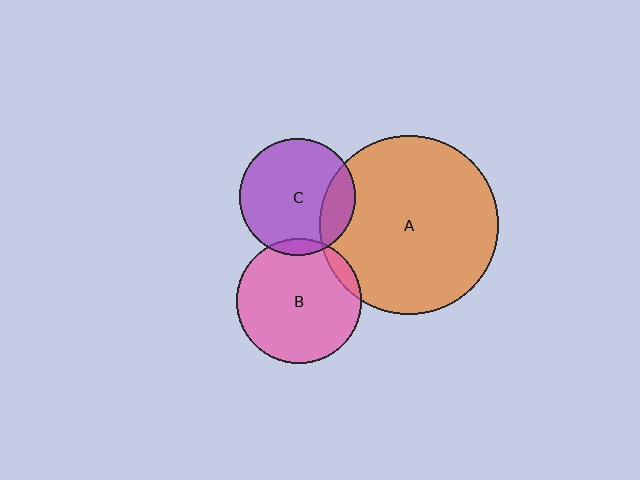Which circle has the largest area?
Circle A (orange).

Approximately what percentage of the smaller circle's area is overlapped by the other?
Approximately 20%.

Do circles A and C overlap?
Yes.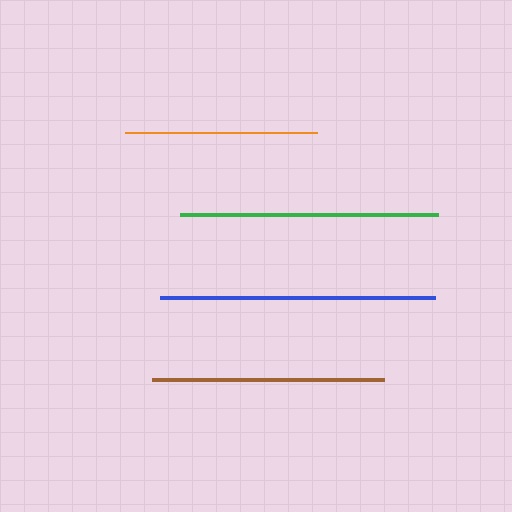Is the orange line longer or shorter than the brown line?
The brown line is longer than the orange line.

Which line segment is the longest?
The blue line is the longest at approximately 275 pixels.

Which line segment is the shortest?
The orange line is the shortest at approximately 192 pixels.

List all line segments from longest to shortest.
From longest to shortest: blue, green, brown, orange.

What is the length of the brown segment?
The brown segment is approximately 232 pixels long.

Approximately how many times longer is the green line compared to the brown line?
The green line is approximately 1.1 times the length of the brown line.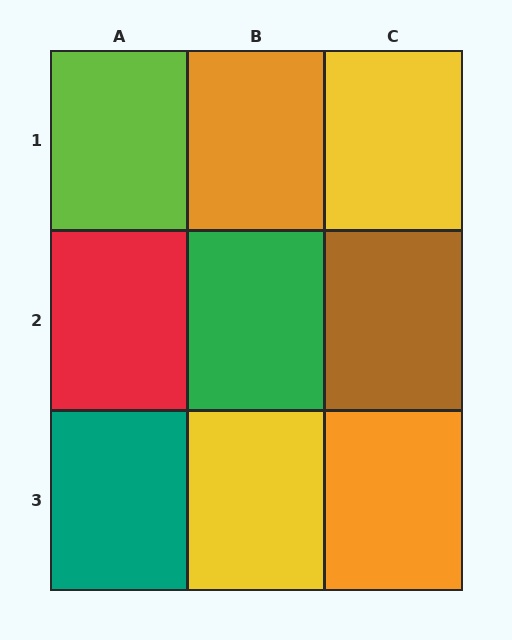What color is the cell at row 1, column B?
Orange.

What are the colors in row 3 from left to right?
Teal, yellow, orange.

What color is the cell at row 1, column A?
Lime.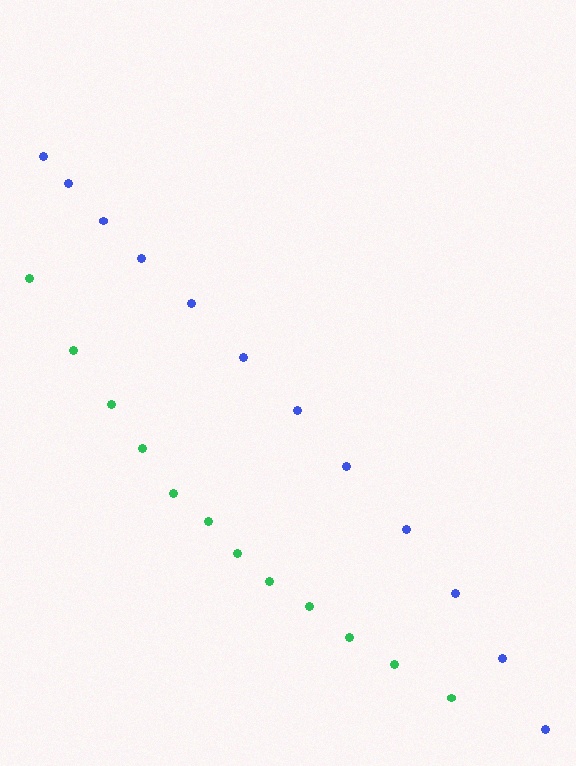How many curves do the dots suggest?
There are 2 distinct paths.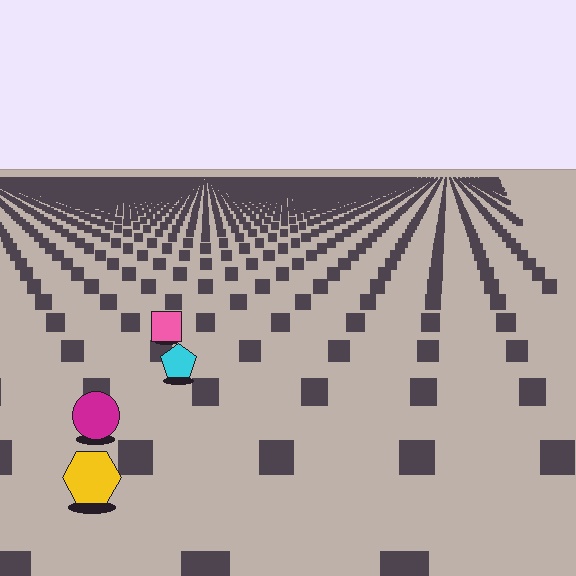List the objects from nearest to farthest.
From nearest to farthest: the yellow hexagon, the magenta circle, the cyan pentagon, the pink square.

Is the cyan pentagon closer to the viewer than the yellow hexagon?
No. The yellow hexagon is closer — you can tell from the texture gradient: the ground texture is coarser near it.